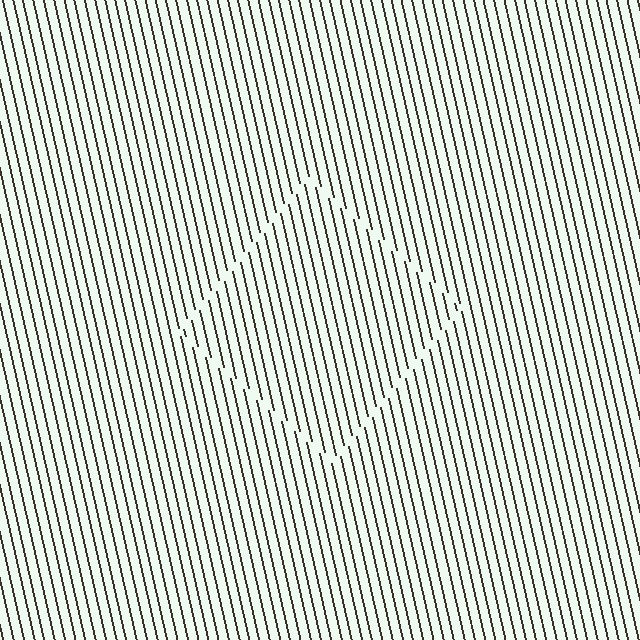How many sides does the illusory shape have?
4 sides — the line-ends trace a square.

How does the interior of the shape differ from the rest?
The interior of the shape contains the same grating, shifted by half a period — the contour is defined by the phase discontinuity where line-ends from the inner and outer gratings abut.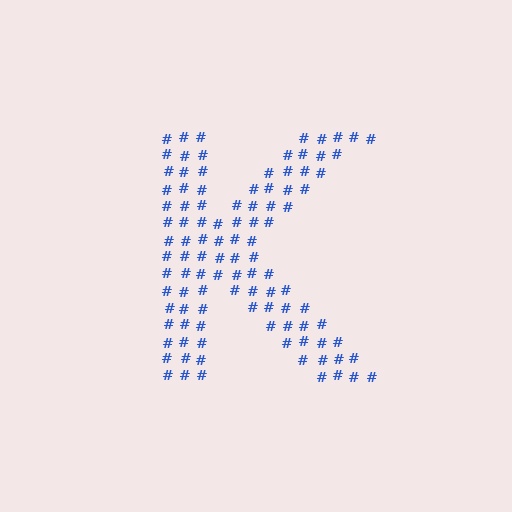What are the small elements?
The small elements are hash symbols.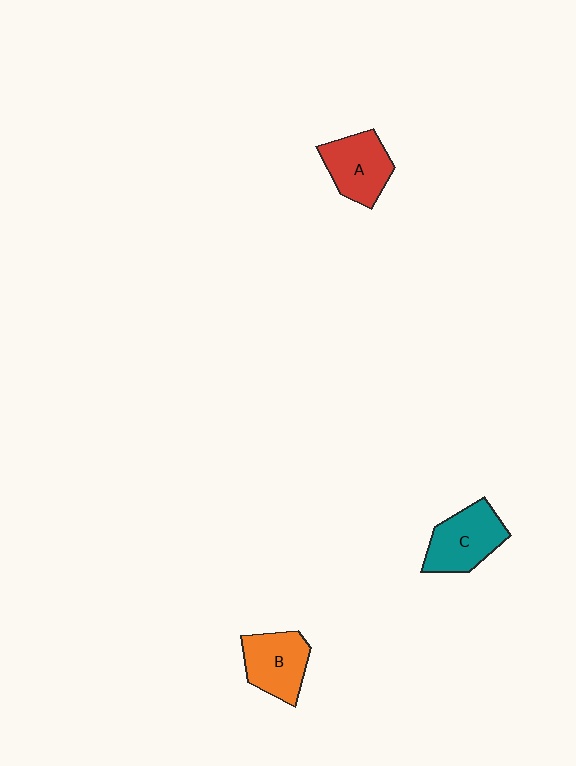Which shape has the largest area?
Shape C (teal).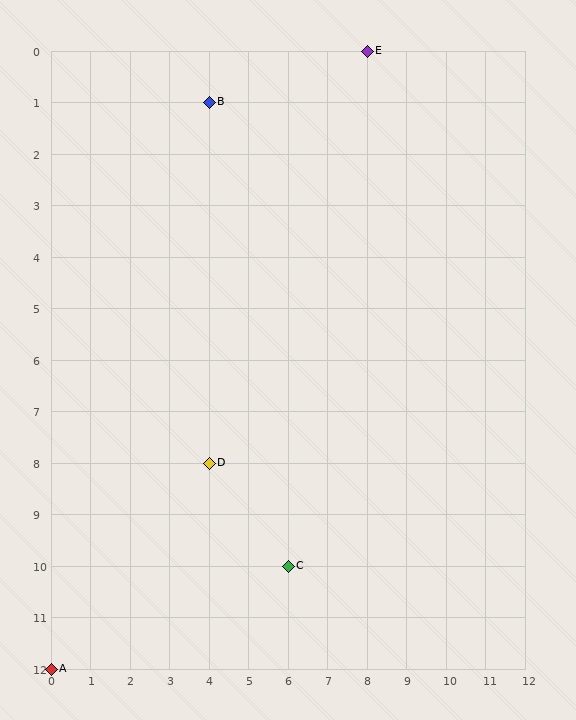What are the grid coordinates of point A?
Point A is at grid coordinates (0, 12).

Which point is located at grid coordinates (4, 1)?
Point B is at (4, 1).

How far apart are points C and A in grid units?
Points C and A are 6 columns and 2 rows apart (about 6.3 grid units diagonally).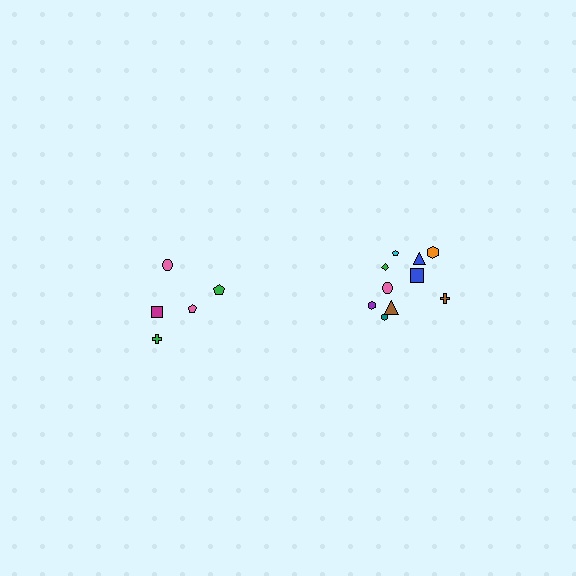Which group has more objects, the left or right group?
The right group.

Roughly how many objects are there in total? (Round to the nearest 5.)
Roughly 15 objects in total.